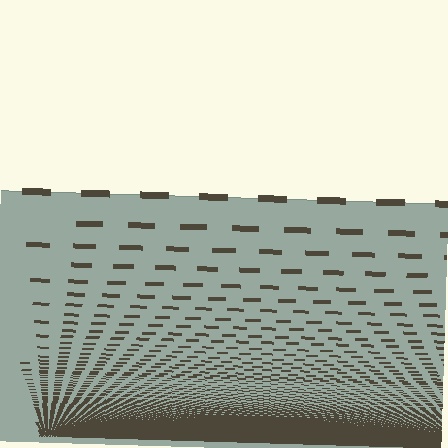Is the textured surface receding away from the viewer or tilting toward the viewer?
The surface appears to tilt toward the viewer. Texture elements get larger and sparser toward the top.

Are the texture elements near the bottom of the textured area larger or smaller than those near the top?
Smaller. The gradient is inverted — elements near the bottom are smaller and denser.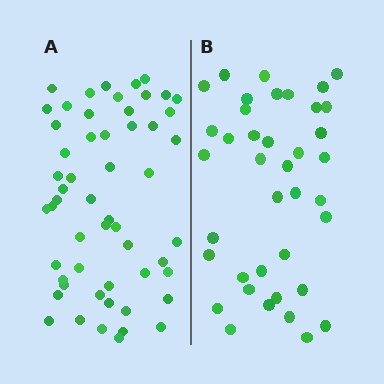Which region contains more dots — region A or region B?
Region A (the left region) has more dots.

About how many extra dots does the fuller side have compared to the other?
Region A has approximately 15 more dots than region B.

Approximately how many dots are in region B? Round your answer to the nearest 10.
About 40 dots. (The exact count is 39, which rounds to 40.)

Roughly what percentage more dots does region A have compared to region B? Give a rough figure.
About 40% more.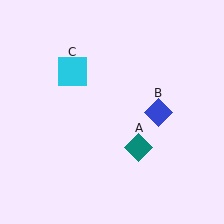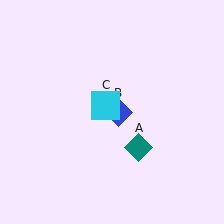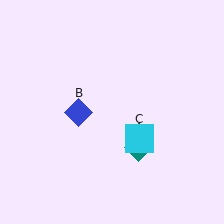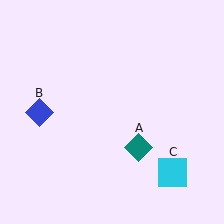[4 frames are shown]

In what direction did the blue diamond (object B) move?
The blue diamond (object B) moved left.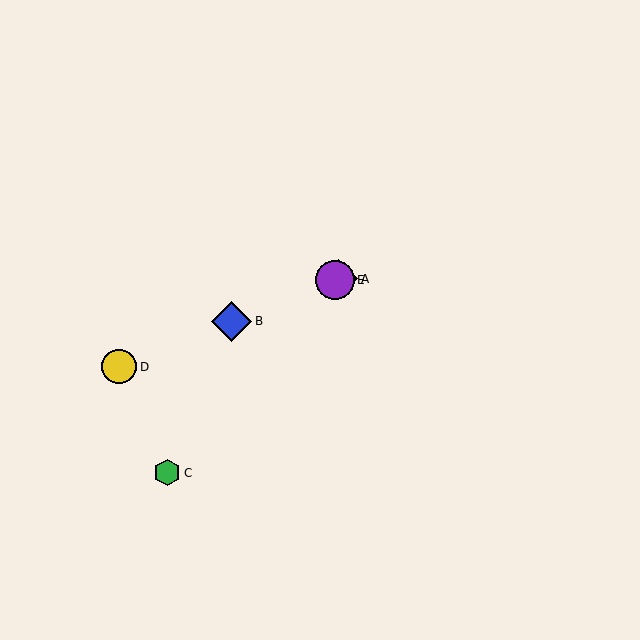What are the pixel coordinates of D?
Object D is at (119, 367).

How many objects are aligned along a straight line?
4 objects (A, B, D, E) are aligned along a straight line.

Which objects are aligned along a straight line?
Objects A, B, D, E are aligned along a straight line.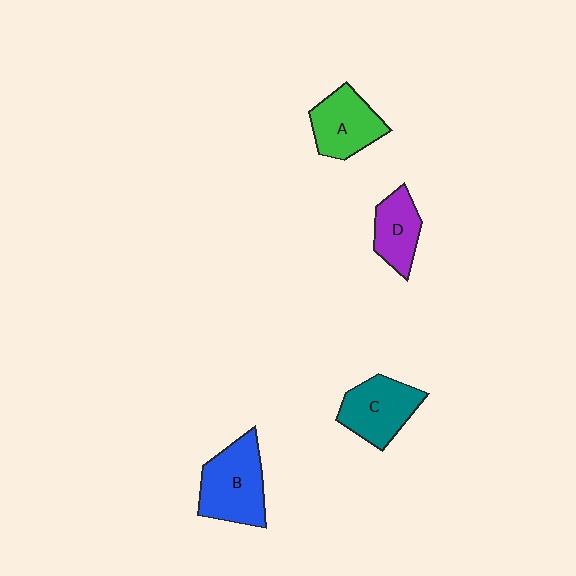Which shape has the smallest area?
Shape D (purple).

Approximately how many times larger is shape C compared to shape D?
Approximately 1.3 times.